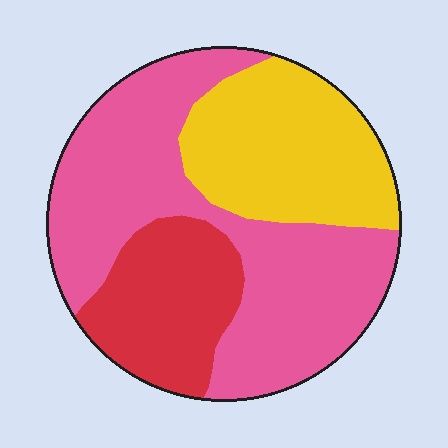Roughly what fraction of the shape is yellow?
Yellow covers about 30% of the shape.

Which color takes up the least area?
Red, at roughly 20%.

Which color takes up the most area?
Pink, at roughly 50%.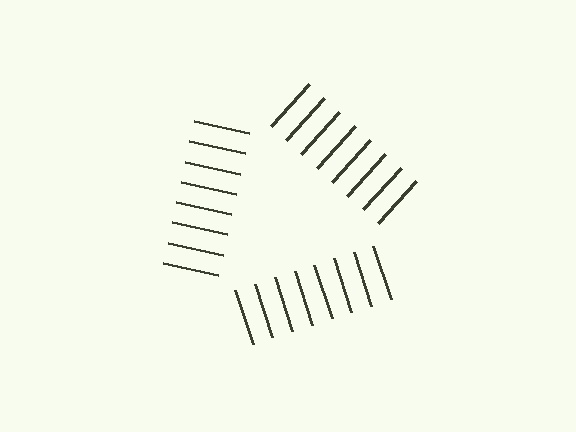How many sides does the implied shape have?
3 sides — the line-ends trace a triangle.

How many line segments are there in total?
24 — 8 along each of the 3 edges.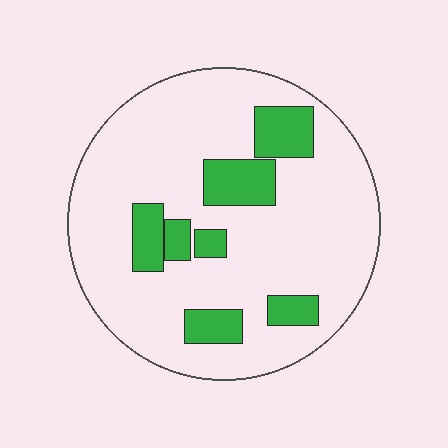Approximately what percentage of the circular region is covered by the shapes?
Approximately 20%.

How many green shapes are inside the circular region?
7.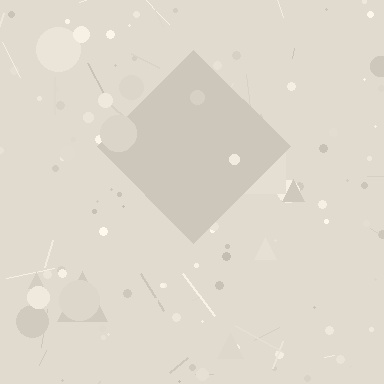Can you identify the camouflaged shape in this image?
The camouflaged shape is a diamond.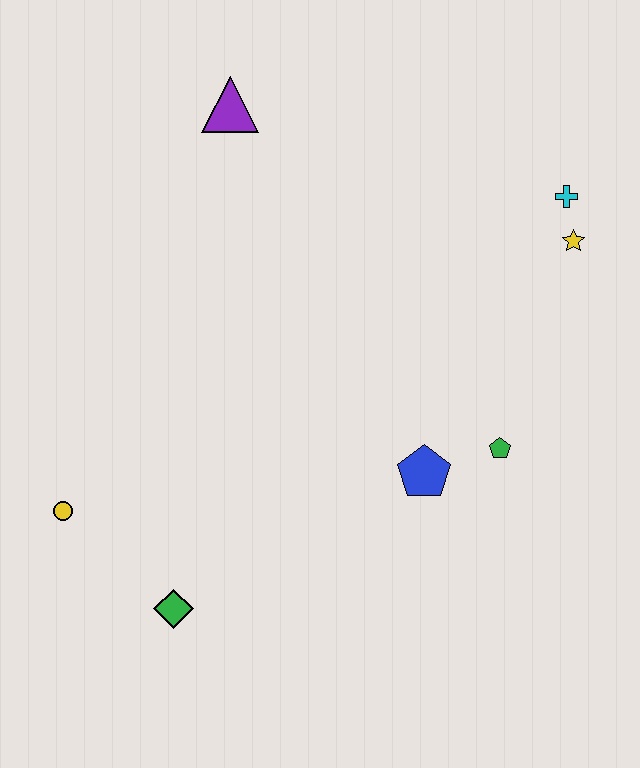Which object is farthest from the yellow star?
The yellow circle is farthest from the yellow star.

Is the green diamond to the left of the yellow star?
Yes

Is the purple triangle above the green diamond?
Yes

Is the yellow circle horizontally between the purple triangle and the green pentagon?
No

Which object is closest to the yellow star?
The cyan cross is closest to the yellow star.